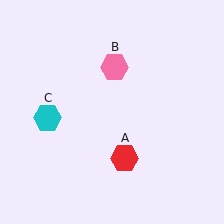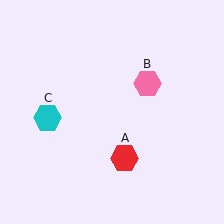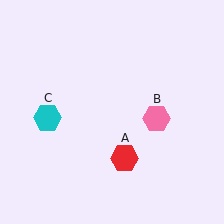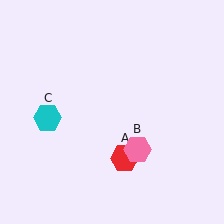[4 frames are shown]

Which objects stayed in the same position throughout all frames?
Red hexagon (object A) and cyan hexagon (object C) remained stationary.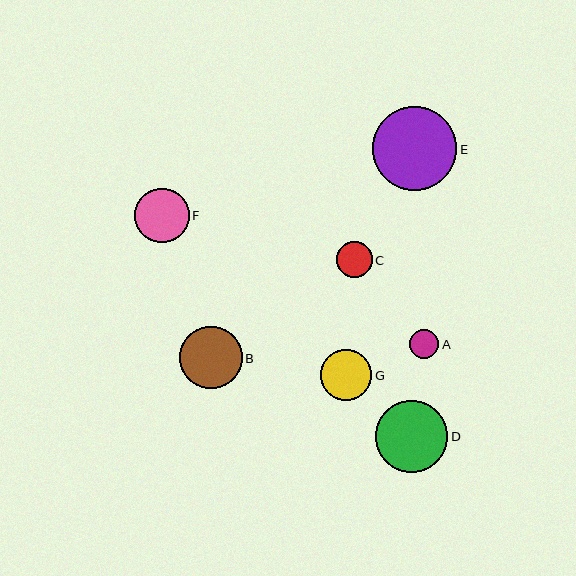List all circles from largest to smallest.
From largest to smallest: E, D, B, F, G, C, A.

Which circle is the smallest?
Circle A is the smallest with a size of approximately 29 pixels.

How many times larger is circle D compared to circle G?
Circle D is approximately 1.4 times the size of circle G.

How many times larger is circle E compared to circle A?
Circle E is approximately 2.9 times the size of circle A.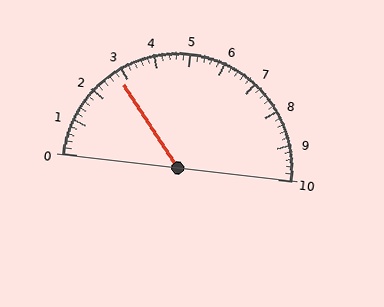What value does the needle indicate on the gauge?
The needle indicates approximately 2.8.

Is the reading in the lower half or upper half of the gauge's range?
The reading is in the lower half of the range (0 to 10).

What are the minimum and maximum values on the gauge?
The gauge ranges from 0 to 10.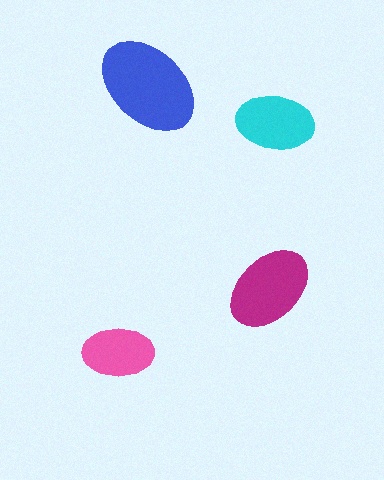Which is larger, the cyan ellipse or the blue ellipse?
The blue one.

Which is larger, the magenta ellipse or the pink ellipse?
The magenta one.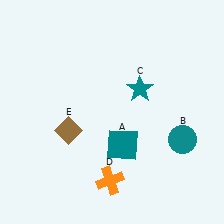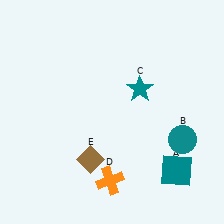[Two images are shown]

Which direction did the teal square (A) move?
The teal square (A) moved right.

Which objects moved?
The objects that moved are: the teal square (A), the brown diamond (E).